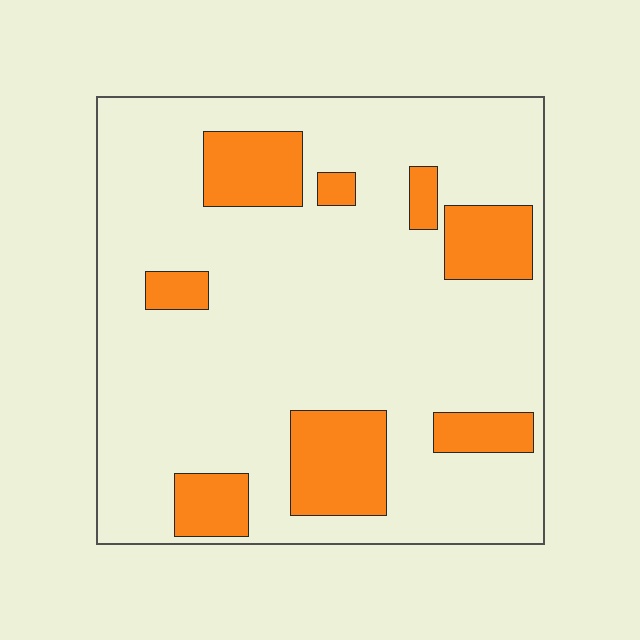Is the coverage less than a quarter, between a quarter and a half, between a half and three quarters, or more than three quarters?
Less than a quarter.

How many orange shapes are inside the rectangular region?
8.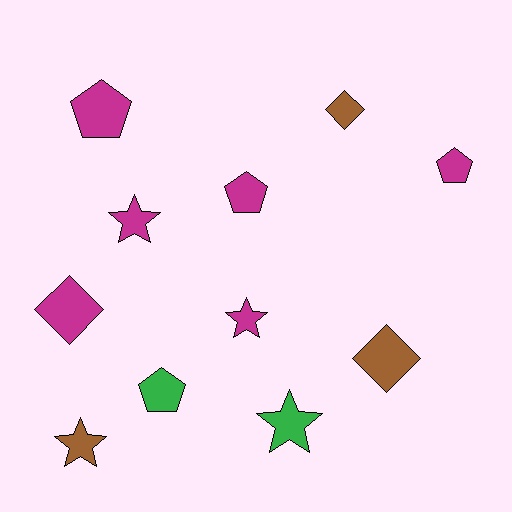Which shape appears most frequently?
Pentagon, with 4 objects.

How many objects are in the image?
There are 11 objects.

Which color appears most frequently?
Magenta, with 6 objects.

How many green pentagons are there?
There is 1 green pentagon.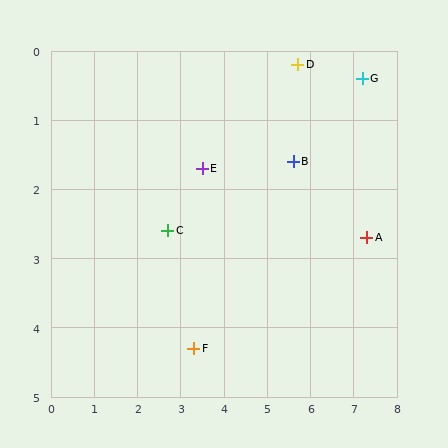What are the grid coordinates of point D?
Point D is at approximately (5.7, 0.2).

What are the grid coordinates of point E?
Point E is at approximately (3.5, 1.7).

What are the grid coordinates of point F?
Point F is at approximately (3.3, 4.3).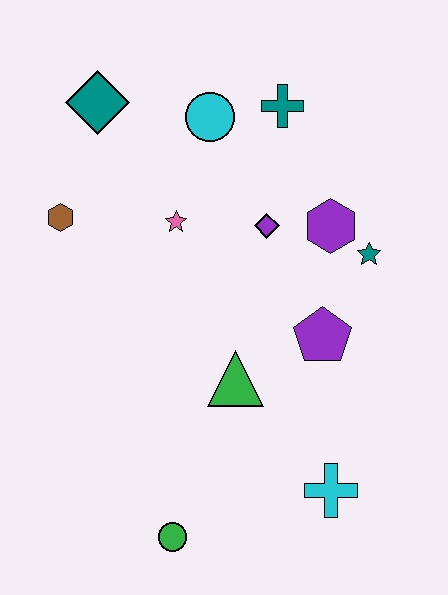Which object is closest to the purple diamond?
The purple hexagon is closest to the purple diamond.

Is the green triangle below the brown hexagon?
Yes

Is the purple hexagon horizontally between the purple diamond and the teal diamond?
No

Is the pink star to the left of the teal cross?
Yes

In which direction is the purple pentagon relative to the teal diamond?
The purple pentagon is below the teal diamond.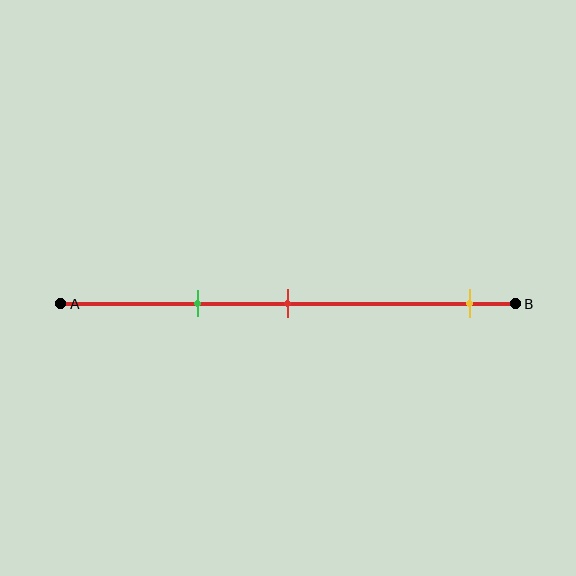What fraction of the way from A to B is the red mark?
The red mark is approximately 50% (0.5) of the way from A to B.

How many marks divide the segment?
There are 3 marks dividing the segment.